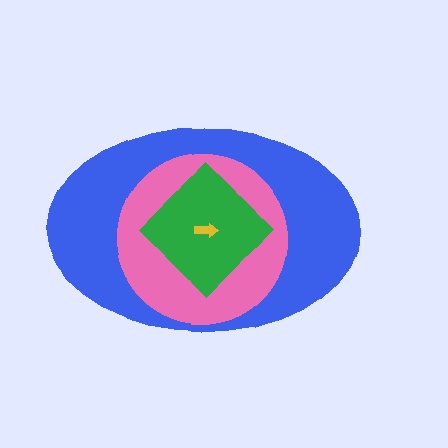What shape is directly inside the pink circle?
The green diamond.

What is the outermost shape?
The blue ellipse.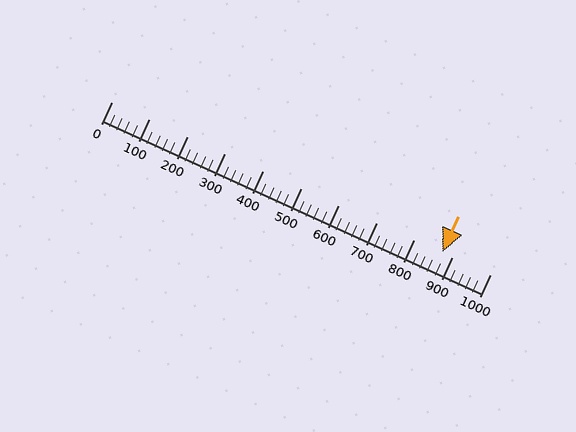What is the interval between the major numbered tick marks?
The major tick marks are spaced 100 units apart.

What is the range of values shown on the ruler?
The ruler shows values from 0 to 1000.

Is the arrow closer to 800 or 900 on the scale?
The arrow is closer to 900.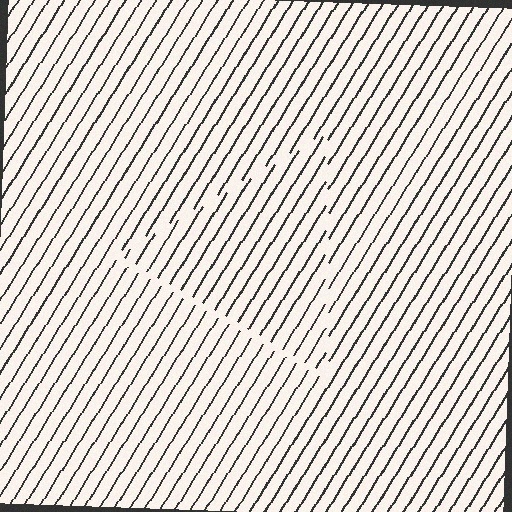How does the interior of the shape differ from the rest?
The interior of the shape contains the same grating, shifted by half a period — the contour is defined by the phase discontinuity where line-ends from the inner and outer gratings abut.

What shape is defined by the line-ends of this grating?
An illusory triangle. The interior of the shape contains the same grating, shifted by half a period — the contour is defined by the phase discontinuity where line-ends from the inner and outer gratings abut.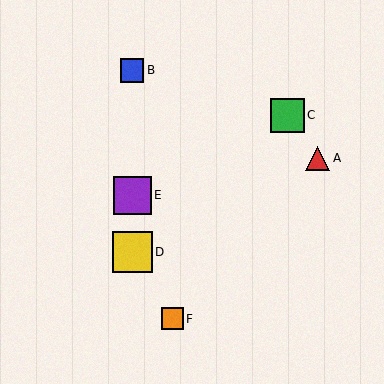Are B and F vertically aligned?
No, B is at x≈132 and F is at x≈172.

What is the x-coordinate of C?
Object C is at x≈287.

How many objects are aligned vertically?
3 objects (B, D, E) are aligned vertically.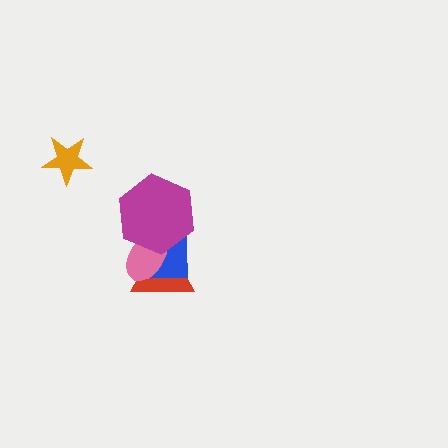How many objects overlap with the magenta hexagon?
3 objects overlap with the magenta hexagon.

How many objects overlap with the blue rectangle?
3 objects overlap with the blue rectangle.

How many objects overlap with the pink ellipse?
3 objects overlap with the pink ellipse.